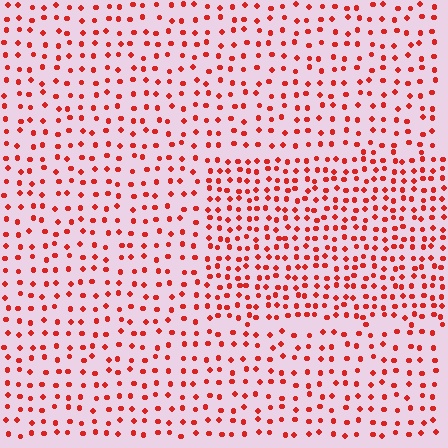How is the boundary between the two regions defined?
The boundary is defined by a change in element density (approximately 1.7x ratio). All elements are the same color, size, and shape.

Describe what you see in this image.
The image contains small red elements arranged at two different densities. A rectangle-shaped region is visible where the elements are more densely packed than the surrounding area.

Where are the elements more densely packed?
The elements are more densely packed inside the rectangle boundary.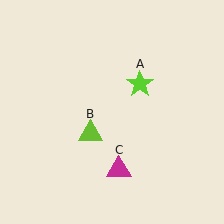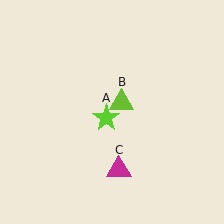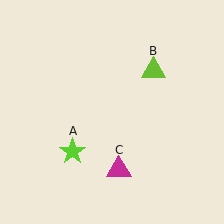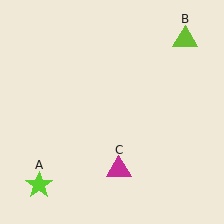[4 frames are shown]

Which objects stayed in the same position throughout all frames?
Magenta triangle (object C) remained stationary.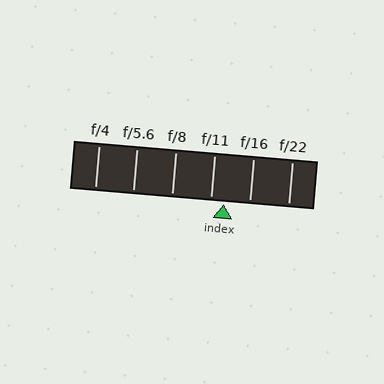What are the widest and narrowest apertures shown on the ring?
The widest aperture shown is f/4 and the narrowest is f/22.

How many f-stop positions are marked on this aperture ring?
There are 6 f-stop positions marked.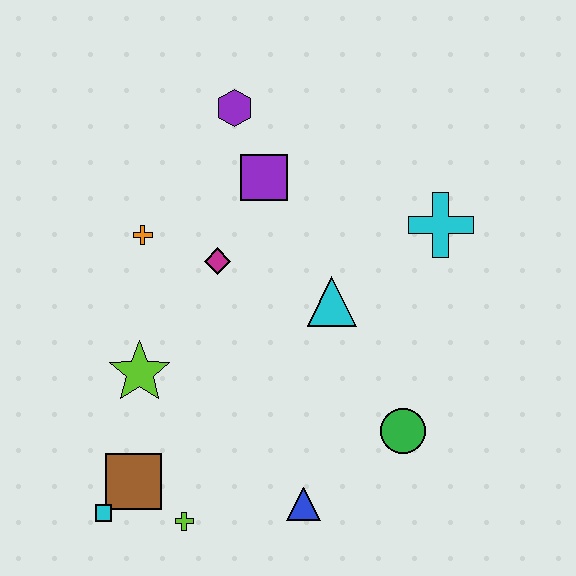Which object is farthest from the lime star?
The cyan cross is farthest from the lime star.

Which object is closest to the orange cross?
The magenta diamond is closest to the orange cross.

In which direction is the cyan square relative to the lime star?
The cyan square is below the lime star.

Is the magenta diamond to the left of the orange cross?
No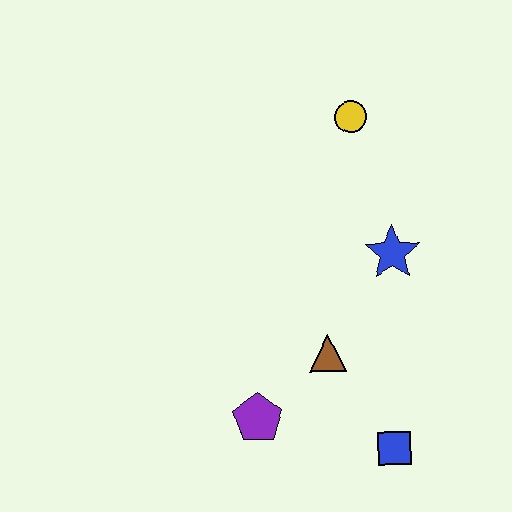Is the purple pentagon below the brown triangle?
Yes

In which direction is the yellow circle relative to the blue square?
The yellow circle is above the blue square.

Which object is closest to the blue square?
The brown triangle is closest to the blue square.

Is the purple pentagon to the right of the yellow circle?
No